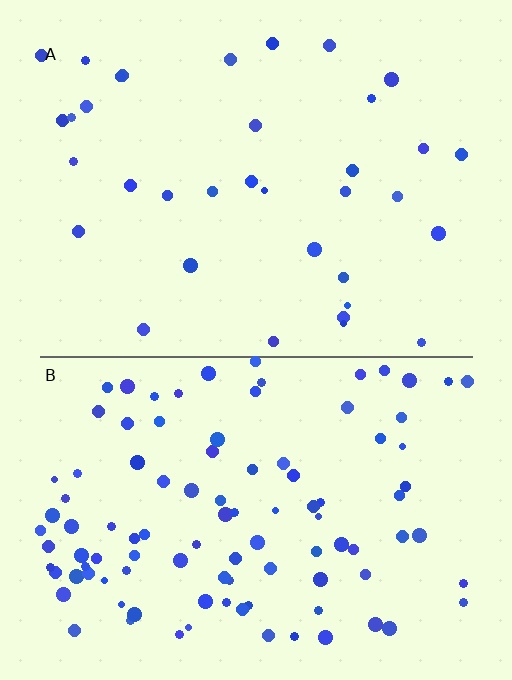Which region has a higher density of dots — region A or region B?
B (the bottom).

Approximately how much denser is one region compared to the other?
Approximately 2.9× — region B over region A.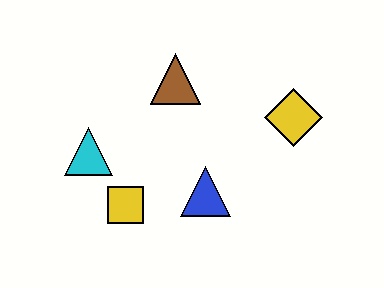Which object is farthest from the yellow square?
The yellow diamond is farthest from the yellow square.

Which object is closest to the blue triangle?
The yellow square is closest to the blue triangle.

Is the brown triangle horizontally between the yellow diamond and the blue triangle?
No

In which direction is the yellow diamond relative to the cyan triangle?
The yellow diamond is to the right of the cyan triangle.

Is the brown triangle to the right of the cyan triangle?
Yes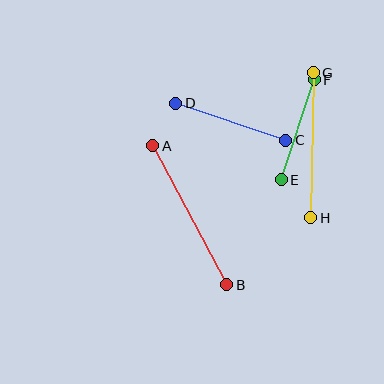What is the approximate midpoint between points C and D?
The midpoint is at approximately (231, 122) pixels.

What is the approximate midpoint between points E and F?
The midpoint is at approximately (298, 130) pixels.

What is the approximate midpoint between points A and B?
The midpoint is at approximately (190, 215) pixels.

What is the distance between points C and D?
The distance is approximately 116 pixels.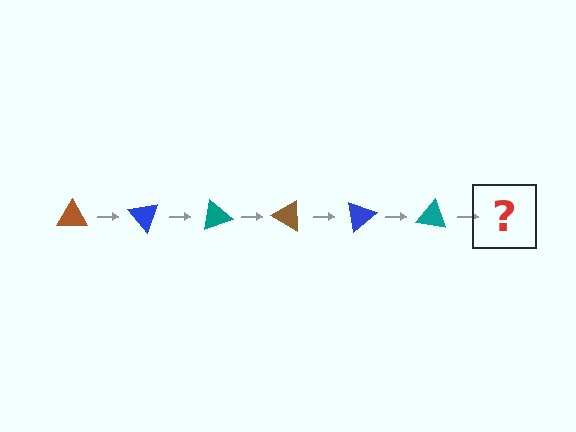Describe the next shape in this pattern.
It should be a brown triangle, rotated 300 degrees from the start.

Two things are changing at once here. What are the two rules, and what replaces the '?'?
The two rules are that it rotates 50 degrees each step and the color cycles through brown, blue, and teal. The '?' should be a brown triangle, rotated 300 degrees from the start.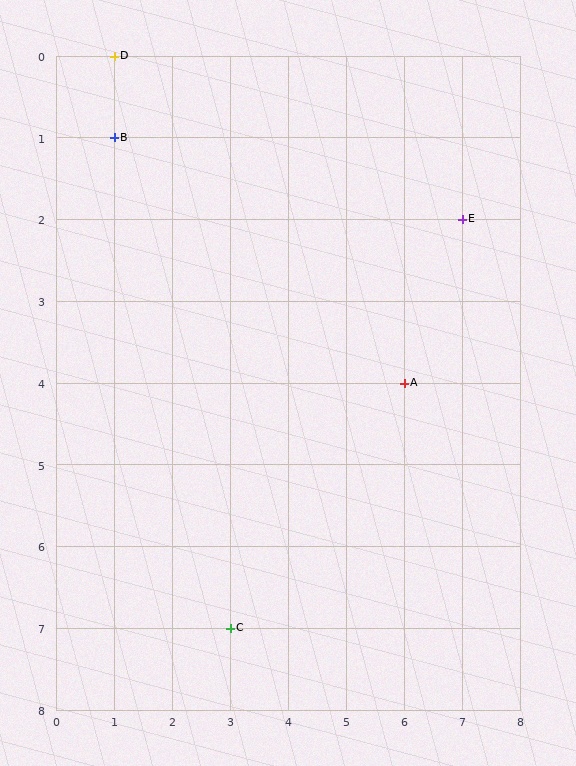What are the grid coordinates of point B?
Point B is at grid coordinates (1, 1).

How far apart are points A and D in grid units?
Points A and D are 5 columns and 4 rows apart (about 6.4 grid units diagonally).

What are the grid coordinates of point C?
Point C is at grid coordinates (3, 7).